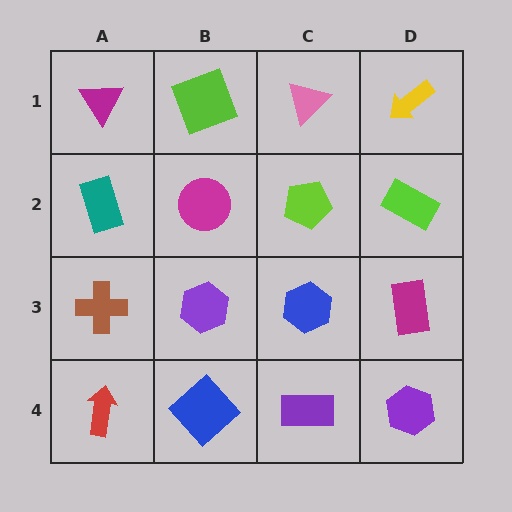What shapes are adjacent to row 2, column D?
A yellow arrow (row 1, column D), a magenta rectangle (row 3, column D), a lime pentagon (row 2, column C).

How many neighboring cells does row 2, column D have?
3.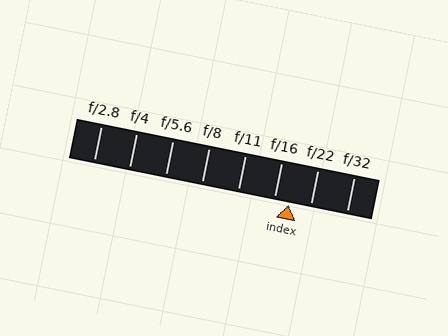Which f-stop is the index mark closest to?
The index mark is closest to f/16.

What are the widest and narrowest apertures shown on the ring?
The widest aperture shown is f/2.8 and the narrowest is f/32.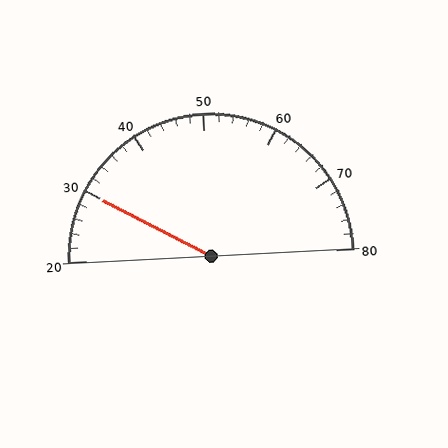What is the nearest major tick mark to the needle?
The nearest major tick mark is 30.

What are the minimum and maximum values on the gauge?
The gauge ranges from 20 to 80.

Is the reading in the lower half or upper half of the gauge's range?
The reading is in the lower half of the range (20 to 80).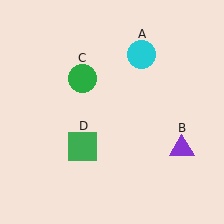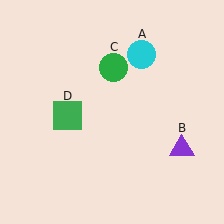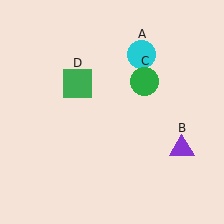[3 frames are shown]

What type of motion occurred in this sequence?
The green circle (object C), green square (object D) rotated clockwise around the center of the scene.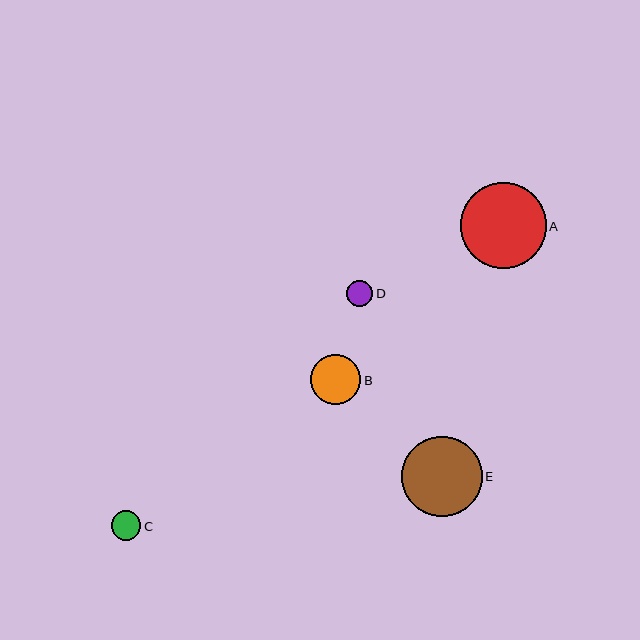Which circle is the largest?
Circle A is the largest with a size of approximately 86 pixels.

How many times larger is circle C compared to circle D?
Circle C is approximately 1.1 times the size of circle D.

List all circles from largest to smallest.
From largest to smallest: A, E, B, C, D.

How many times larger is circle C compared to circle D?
Circle C is approximately 1.1 times the size of circle D.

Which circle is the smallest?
Circle D is the smallest with a size of approximately 27 pixels.